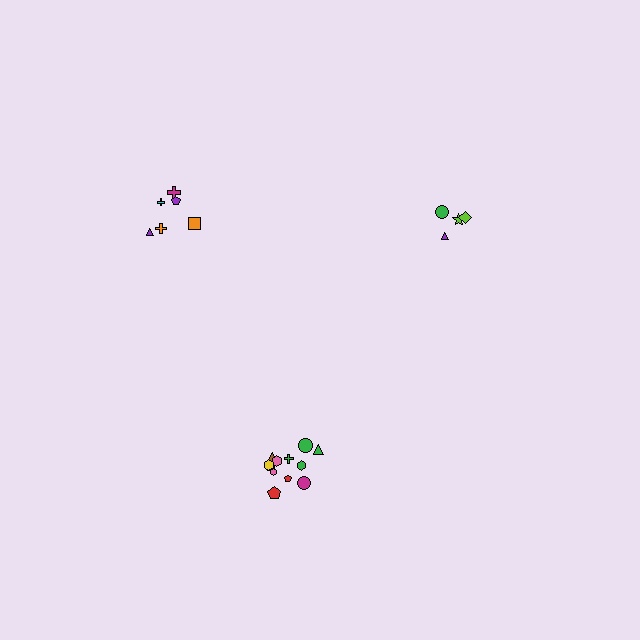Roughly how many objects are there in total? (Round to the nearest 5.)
Roughly 20 objects in total.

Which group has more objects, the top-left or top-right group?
The top-left group.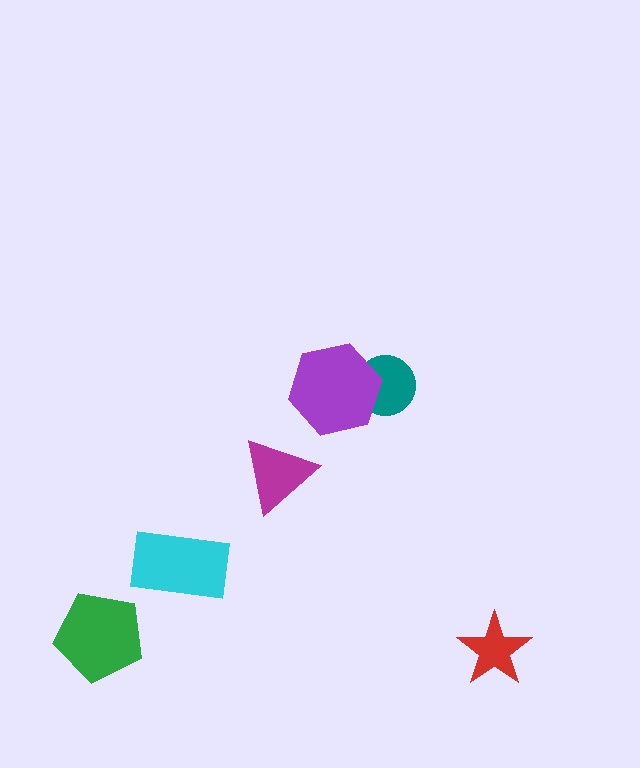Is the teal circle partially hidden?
Yes, it is partially covered by another shape.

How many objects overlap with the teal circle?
1 object overlaps with the teal circle.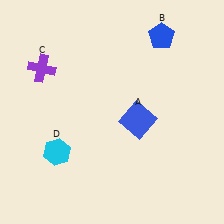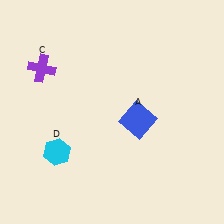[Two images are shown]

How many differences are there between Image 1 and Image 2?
There is 1 difference between the two images.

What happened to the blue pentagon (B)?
The blue pentagon (B) was removed in Image 2. It was in the top-right area of Image 1.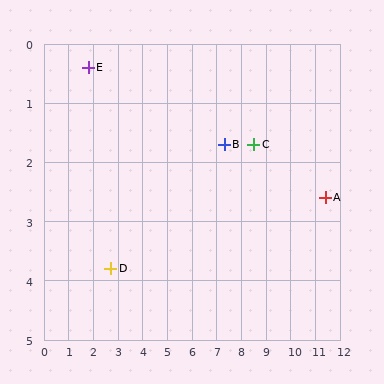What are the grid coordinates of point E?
Point E is at approximately (1.8, 0.4).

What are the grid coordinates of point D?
Point D is at approximately (2.7, 3.8).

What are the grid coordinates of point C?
Point C is at approximately (8.5, 1.7).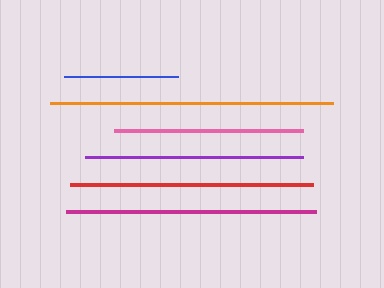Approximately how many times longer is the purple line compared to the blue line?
The purple line is approximately 1.9 times the length of the blue line.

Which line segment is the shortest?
The blue line is the shortest at approximately 113 pixels.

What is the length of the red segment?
The red segment is approximately 243 pixels long.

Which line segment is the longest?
The orange line is the longest at approximately 283 pixels.